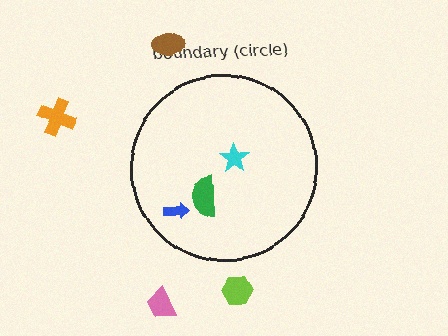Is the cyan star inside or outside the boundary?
Inside.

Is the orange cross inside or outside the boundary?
Outside.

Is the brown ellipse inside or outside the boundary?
Outside.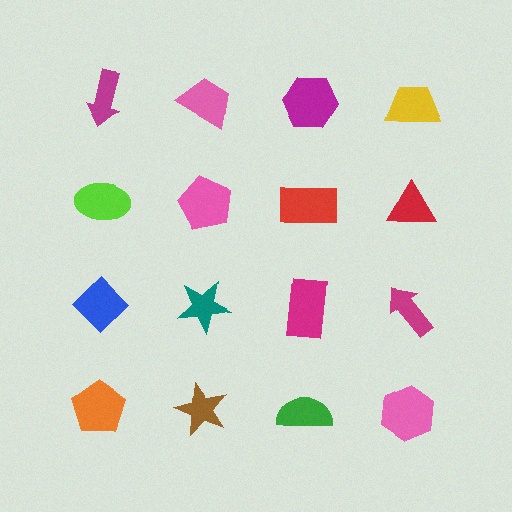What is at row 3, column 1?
A blue diamond.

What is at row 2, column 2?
A pink pentagon.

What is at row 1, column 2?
A pink trapezoid.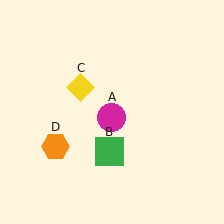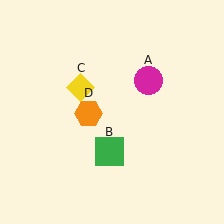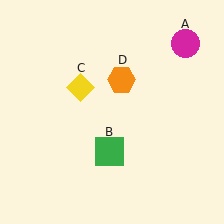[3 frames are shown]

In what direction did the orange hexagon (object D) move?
The orange hexagon (object D) moved up and to the right.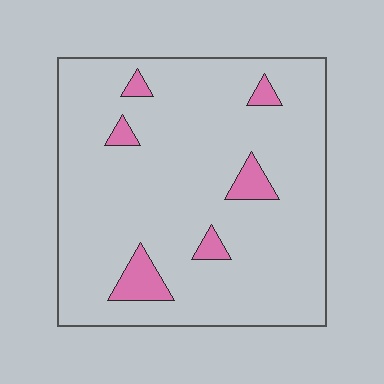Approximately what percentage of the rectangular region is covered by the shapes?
Approximately 10%.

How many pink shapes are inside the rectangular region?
6.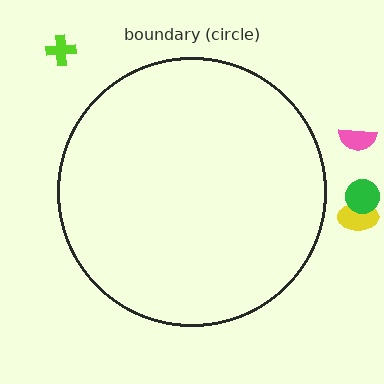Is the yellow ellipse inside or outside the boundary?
Outside.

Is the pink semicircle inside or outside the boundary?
Outside.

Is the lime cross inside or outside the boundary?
Outside.